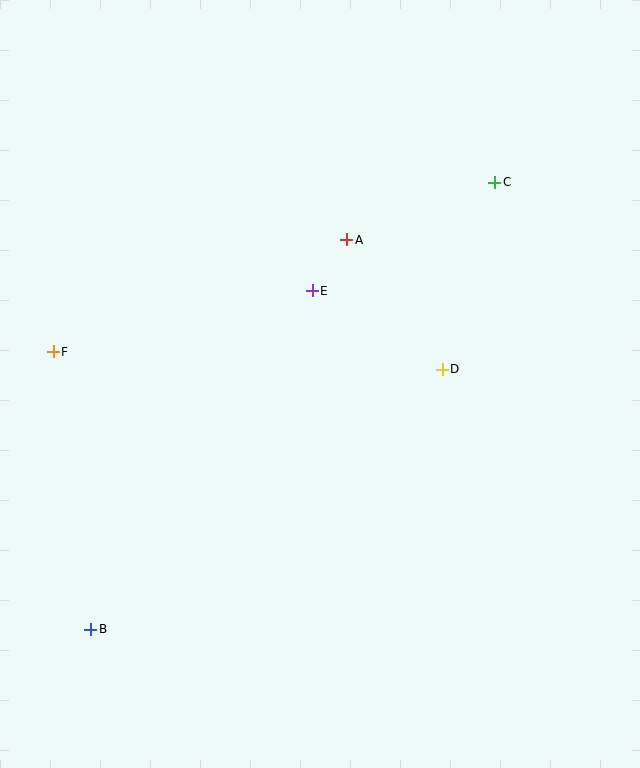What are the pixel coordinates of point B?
Point B is at (91, 629).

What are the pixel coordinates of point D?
Point D is at (442, 369).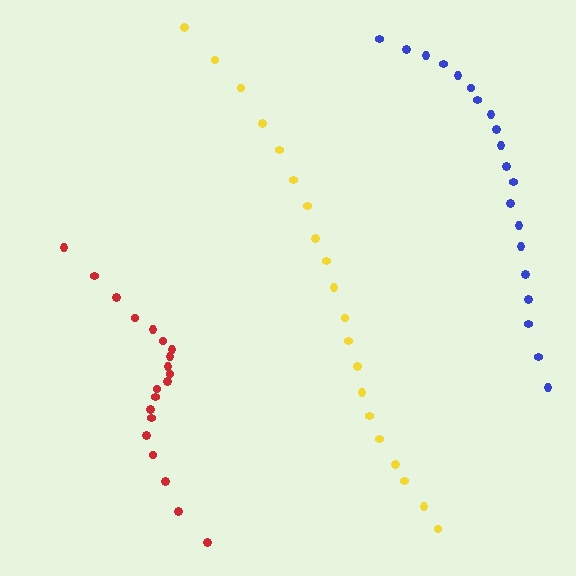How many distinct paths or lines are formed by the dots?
There are 3 distinct paths.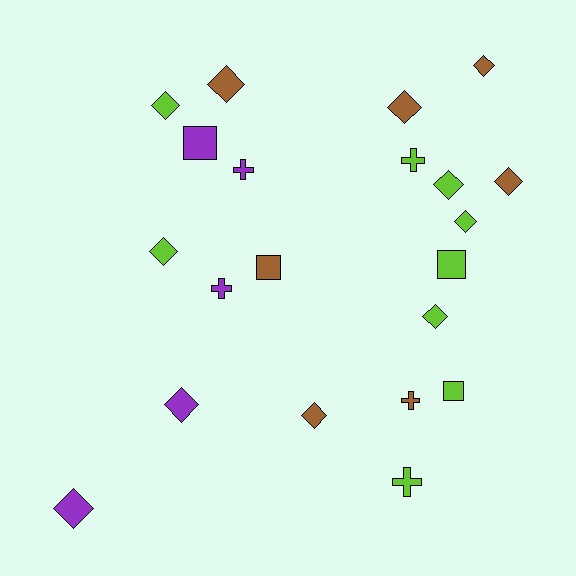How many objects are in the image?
There are 21 objects.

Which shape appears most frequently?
Diamond, with 12 objects.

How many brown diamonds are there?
There are 5 brown diamonds.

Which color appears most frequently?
Lime, with 9 objects.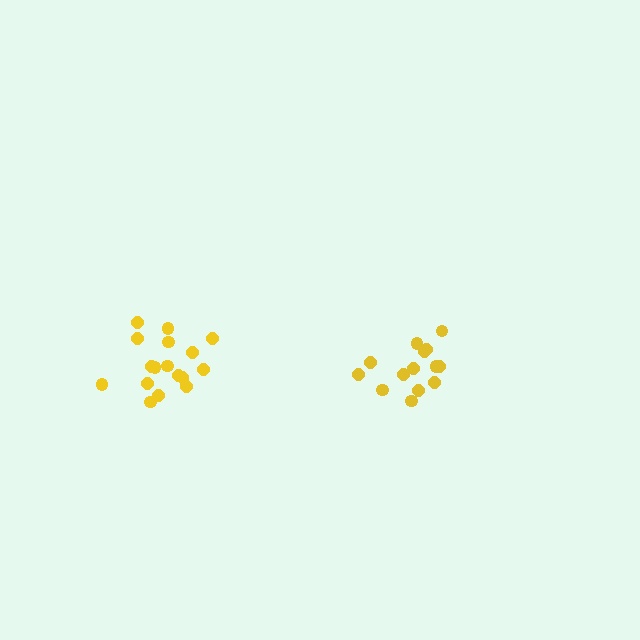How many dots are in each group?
Group 1: 17 dots, Group 2: 14 dots (31 total).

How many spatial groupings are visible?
There are 2 spatial groupings.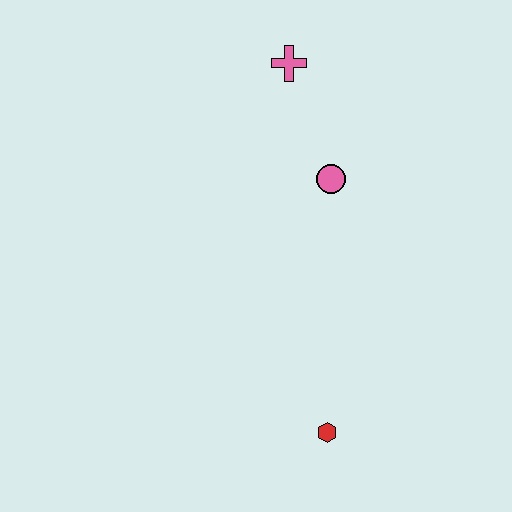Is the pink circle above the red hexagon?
Yes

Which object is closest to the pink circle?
The pink cross is closest to the pink circle.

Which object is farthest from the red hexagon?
The pink cross is farthest from the red hexagon.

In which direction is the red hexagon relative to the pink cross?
The red hexagon is below the pink cross.